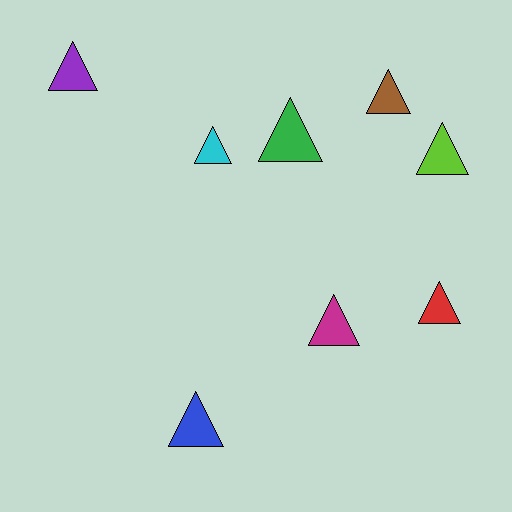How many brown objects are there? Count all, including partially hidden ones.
There is 1 brown object.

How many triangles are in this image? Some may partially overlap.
There are 8 triangles.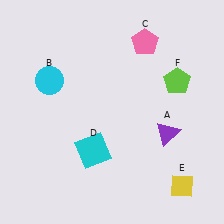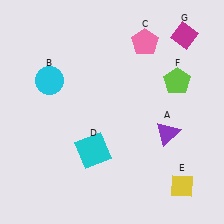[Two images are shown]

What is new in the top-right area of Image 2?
A magenta diamond (G) was added in the top-right area of Image 2.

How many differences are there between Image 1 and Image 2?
There is 1 difference between the two images.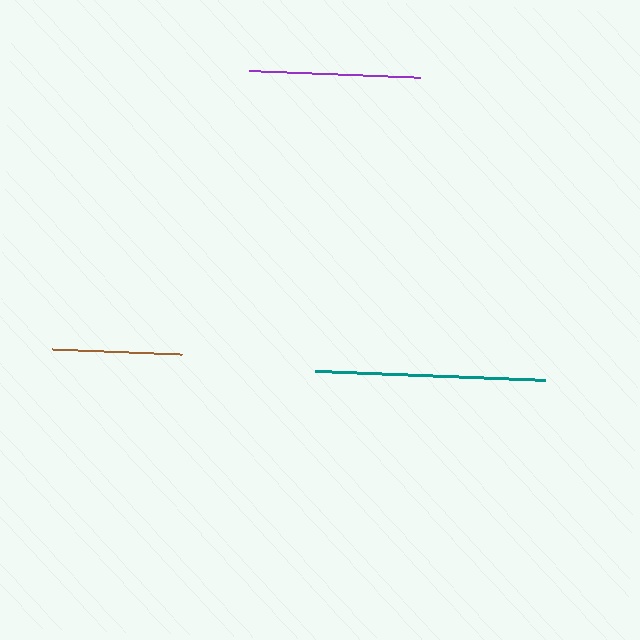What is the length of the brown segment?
The brown segment is approximately 130 pixels long.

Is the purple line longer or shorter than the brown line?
The purple line is longer than the brown line.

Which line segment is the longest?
The teal line is the longest at approximately 230 pixels.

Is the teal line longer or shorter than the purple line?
The teal line is longer than the purple line.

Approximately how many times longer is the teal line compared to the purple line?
The teal line is approximately 1.3 times the length of the purple line.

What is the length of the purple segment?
The purple segment is approximately 171 pixels long.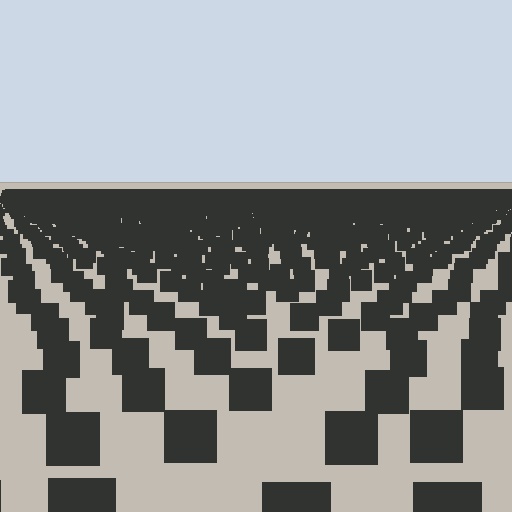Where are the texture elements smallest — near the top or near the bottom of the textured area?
Near the top.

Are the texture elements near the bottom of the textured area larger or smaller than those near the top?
Larger. Near the bottom, elements are closer to the viewer and appear at a bigger on-screen size.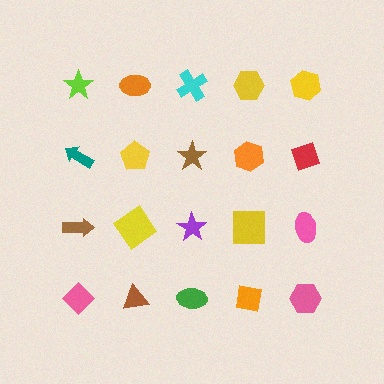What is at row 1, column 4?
A yellow hexagon.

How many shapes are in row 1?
5 shapes.